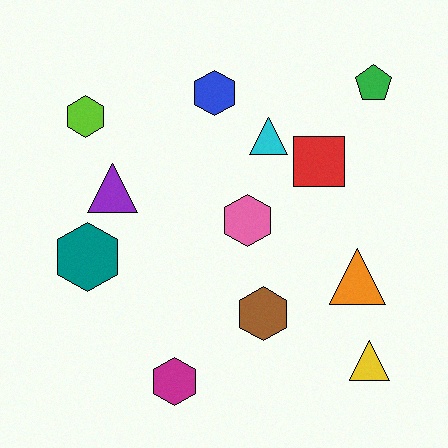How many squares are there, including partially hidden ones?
There is 1 square.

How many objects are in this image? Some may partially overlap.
There are 12 objects.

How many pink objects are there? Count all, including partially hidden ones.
There is 1 pink object.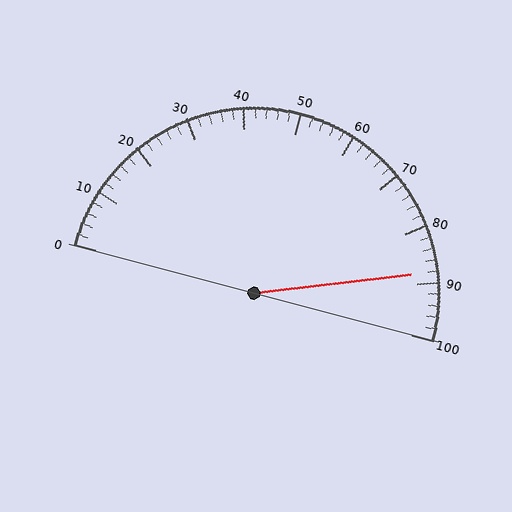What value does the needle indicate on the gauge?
The needle indicates approximately 88.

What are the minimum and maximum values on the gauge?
The gauge ranges from 0 to 100.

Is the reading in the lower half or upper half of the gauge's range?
The reading is in the upper half of the range (0 to 100).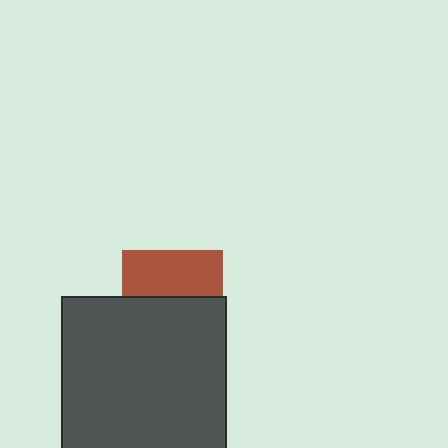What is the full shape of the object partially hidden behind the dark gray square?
The partially hidden object is a brown square.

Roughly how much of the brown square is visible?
About half of it is visible (roughly 45%).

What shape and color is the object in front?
The object in front is a dark gray square.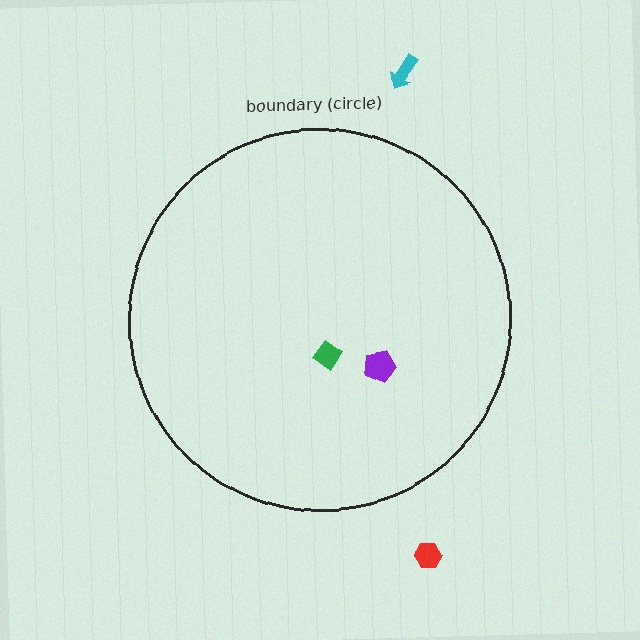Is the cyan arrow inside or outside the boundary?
Outside.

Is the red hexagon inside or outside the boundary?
Outside.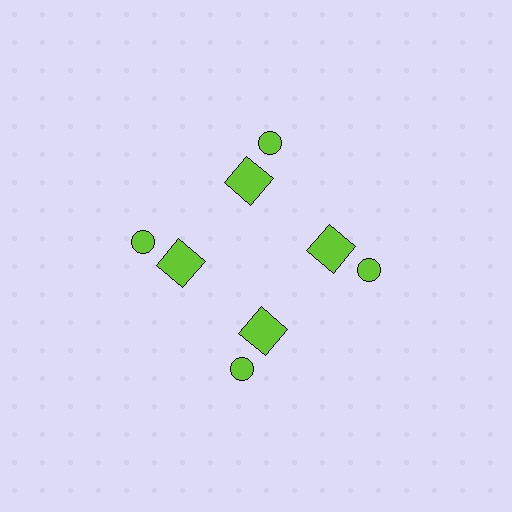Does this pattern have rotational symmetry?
Yes, this pattern has 4-fold rotational symmetry. It looks the same after rotating 90 degrees around the center.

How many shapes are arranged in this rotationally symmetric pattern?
There are 8 shapes, arranged in 4 groups of 2.